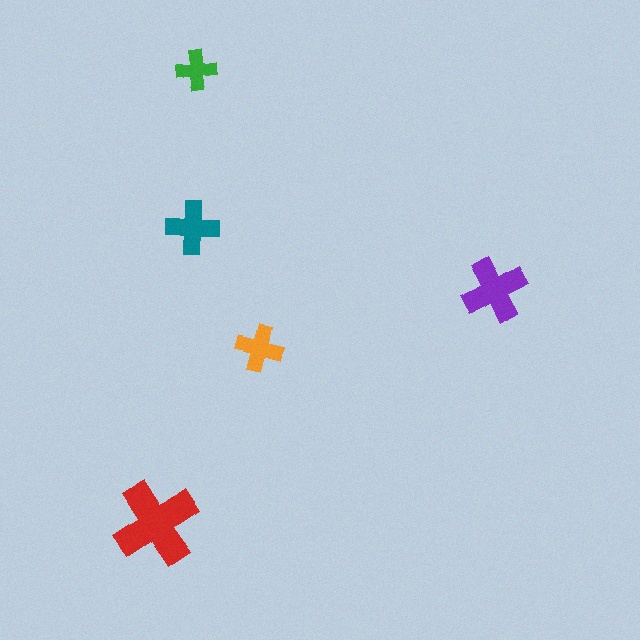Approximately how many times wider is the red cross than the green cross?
About 2 times wider.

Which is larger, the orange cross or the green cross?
The orange one.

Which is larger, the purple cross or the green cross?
The purple one.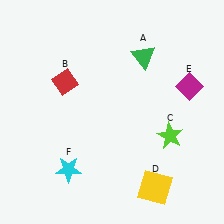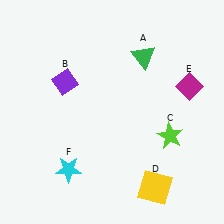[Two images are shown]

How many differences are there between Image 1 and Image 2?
There is 1 difference between the two images.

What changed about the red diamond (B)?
In Image 1, B is red. In Image 2, it changed to purple.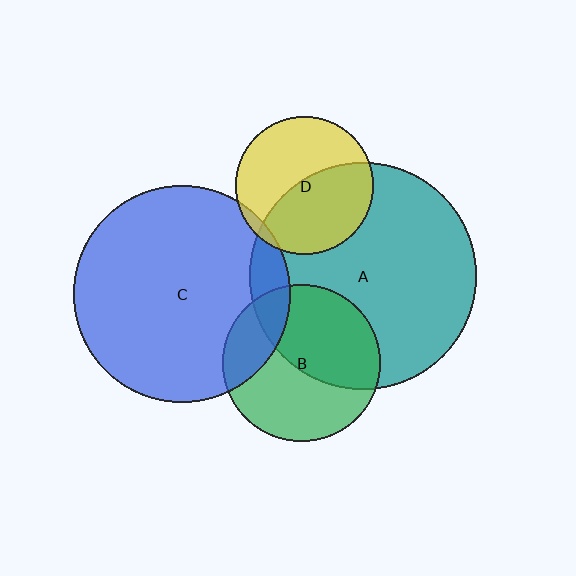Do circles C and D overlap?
Yes.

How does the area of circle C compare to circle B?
Approximately 1.9 times.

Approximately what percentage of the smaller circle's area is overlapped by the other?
Approximately 5%.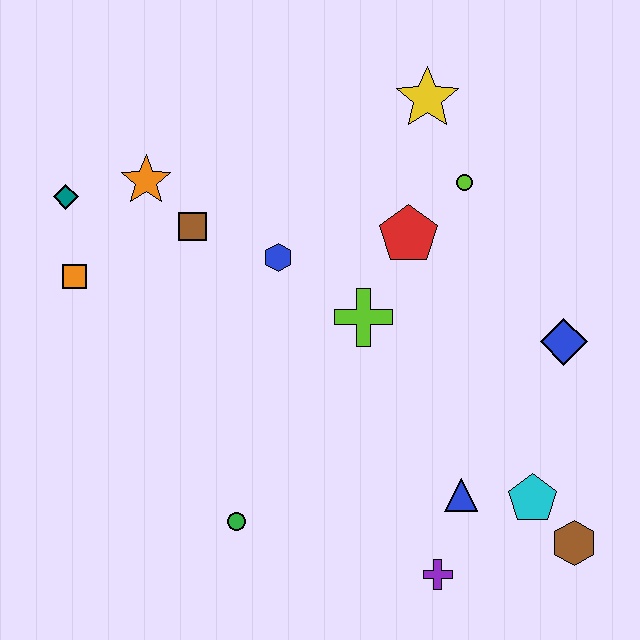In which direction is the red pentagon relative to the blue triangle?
The red pentagon is above the blue triangle.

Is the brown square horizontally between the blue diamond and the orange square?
Yes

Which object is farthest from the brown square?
The brown hexagon is farthest from the brown square.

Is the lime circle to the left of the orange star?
No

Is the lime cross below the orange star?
Yes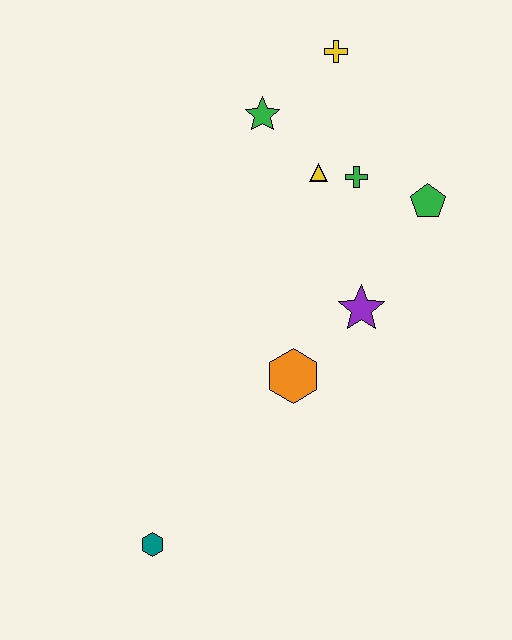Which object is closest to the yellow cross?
The green star is closest to the yellow cross.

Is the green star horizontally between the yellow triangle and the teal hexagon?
Yes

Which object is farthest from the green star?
The teal hexagon is farthest from the green star.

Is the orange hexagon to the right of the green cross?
No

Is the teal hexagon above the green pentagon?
No